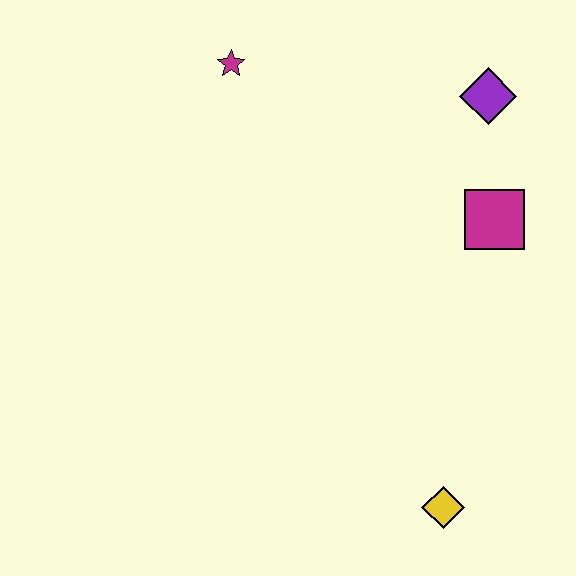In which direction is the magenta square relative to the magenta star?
The magenta square is to the right of the magenta star.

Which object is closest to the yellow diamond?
The magenta square is closest to the yellow diamond.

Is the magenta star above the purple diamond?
Yes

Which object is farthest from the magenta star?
The yellow diamond is farthest from the magenta star.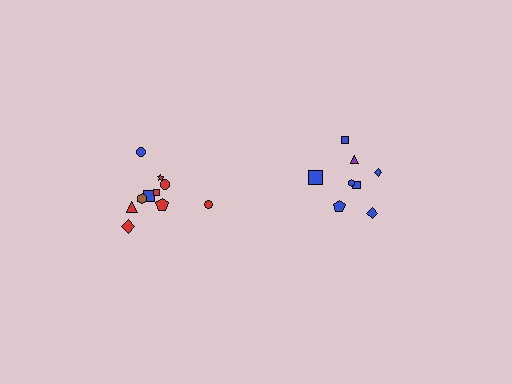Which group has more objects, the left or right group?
The left group.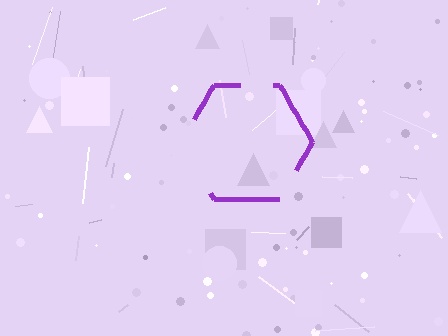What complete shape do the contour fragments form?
The contour fragments form a hexagon.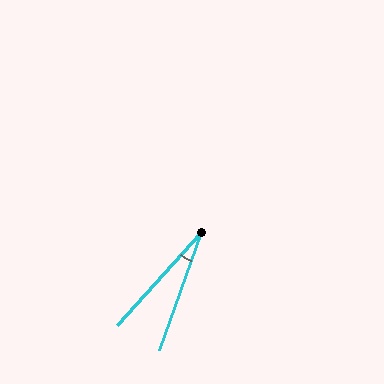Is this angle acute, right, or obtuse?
It is acute.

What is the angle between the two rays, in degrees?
Approximately 23 degrees.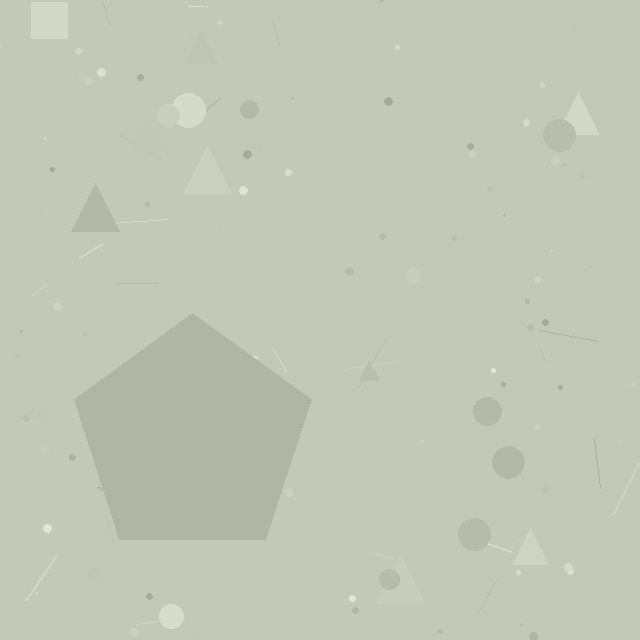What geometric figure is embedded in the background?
A pentagon is embedded in the background.